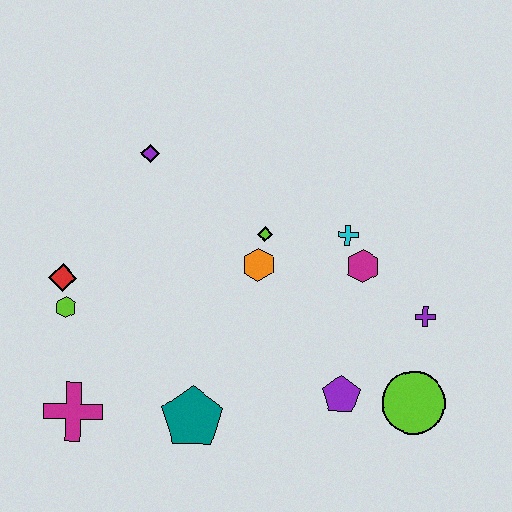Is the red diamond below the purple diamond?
Yes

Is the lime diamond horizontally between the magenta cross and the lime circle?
Yes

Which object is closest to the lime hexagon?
The red diamond is closest to the lime hexagon.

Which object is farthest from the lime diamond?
The magenta cross is farthest from the lime diamond.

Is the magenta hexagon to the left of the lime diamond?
No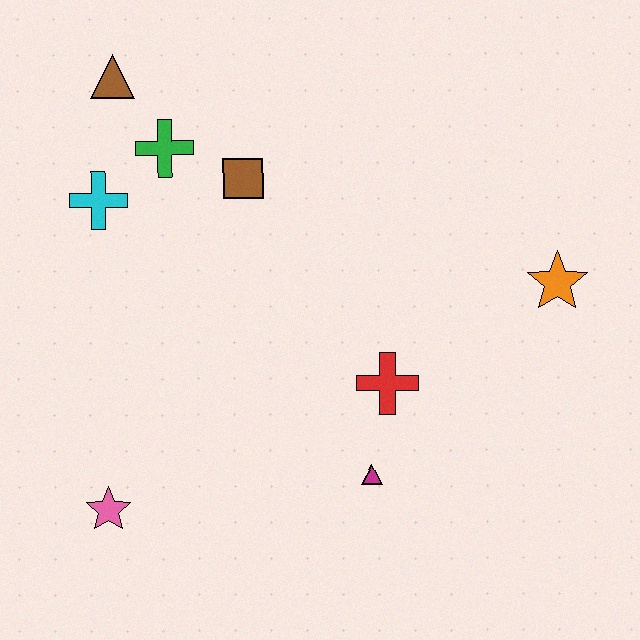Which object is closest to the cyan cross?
The green cross is closest to the cyan cross.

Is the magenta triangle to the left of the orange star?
Yes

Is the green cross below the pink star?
No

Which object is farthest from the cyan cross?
The orange star is farthest from the cyan cross.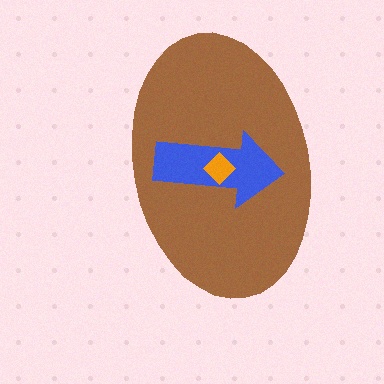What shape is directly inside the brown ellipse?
The blue arrow.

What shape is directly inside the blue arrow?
The orange diamond.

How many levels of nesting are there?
3.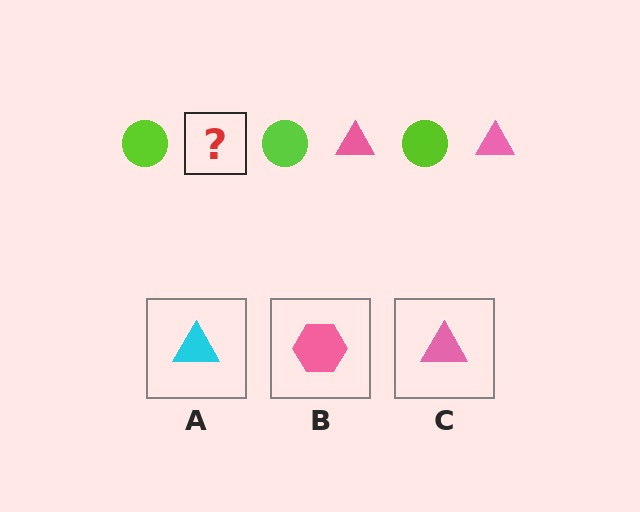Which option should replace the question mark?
Option C.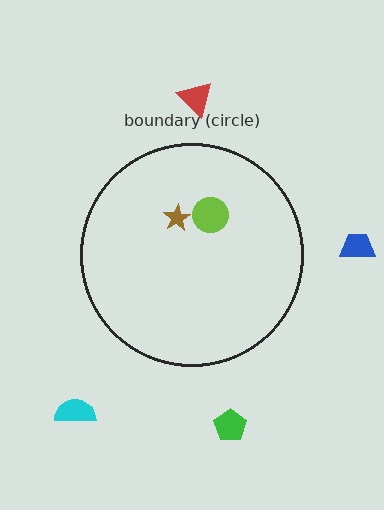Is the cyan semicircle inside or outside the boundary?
Outside.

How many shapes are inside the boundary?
2 inside, 4 outside.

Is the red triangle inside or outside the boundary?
Outside.